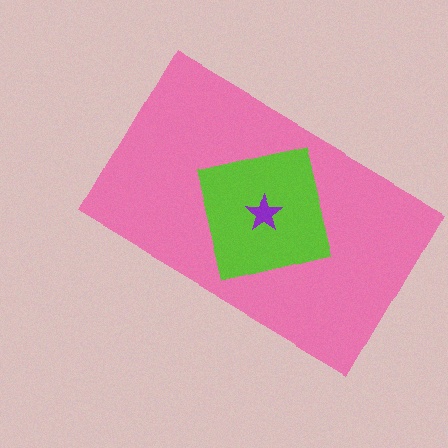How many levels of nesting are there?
3.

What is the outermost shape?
The pink rectangle.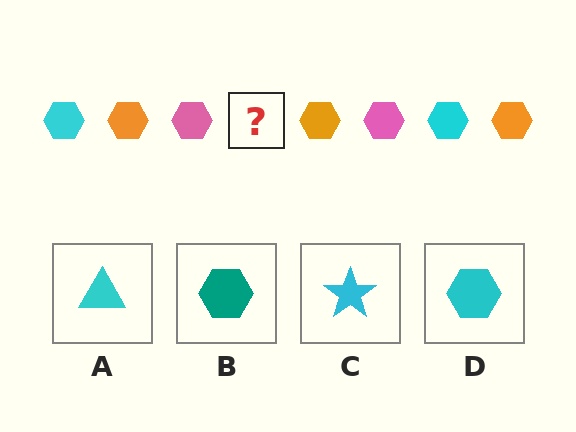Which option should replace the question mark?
Option D.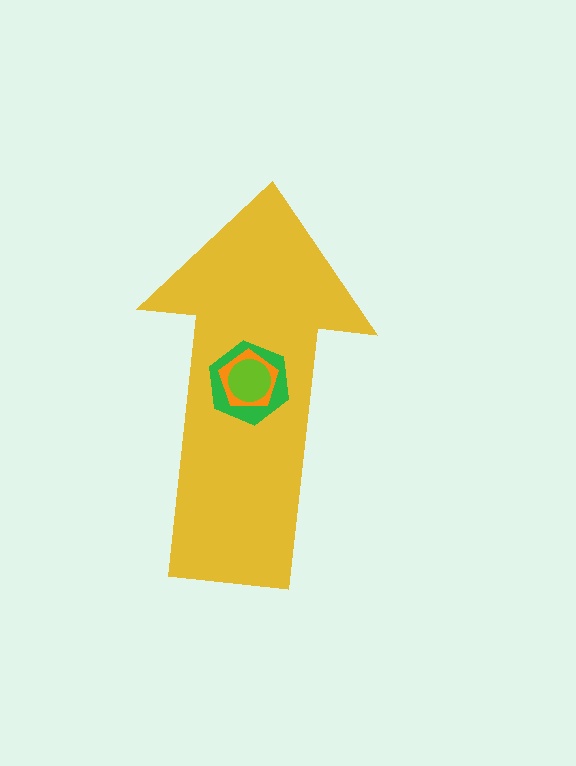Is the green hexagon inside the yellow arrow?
Yes.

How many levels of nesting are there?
4.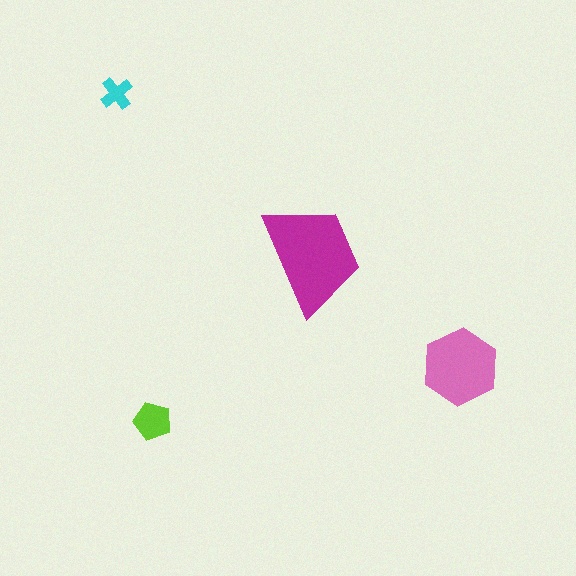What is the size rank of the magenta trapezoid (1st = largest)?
1st.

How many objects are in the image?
There are 4 objects in the image.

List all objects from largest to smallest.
The magenta trapezoid, the pink hexagon, the lime pentagon, the cyan cross.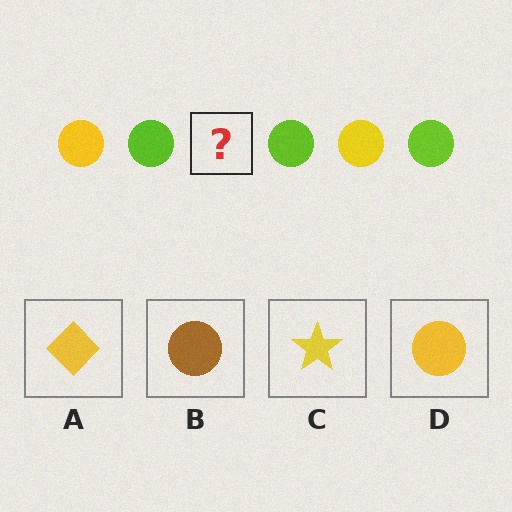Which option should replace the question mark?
Option D.